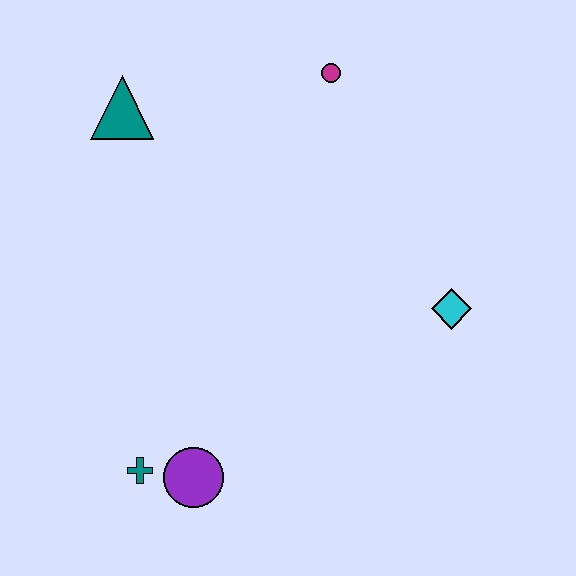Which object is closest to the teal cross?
The purple circle is closest to the teal cross.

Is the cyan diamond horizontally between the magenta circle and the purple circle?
No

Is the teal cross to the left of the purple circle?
Yes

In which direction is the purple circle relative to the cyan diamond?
The purple circle is to the left of the cyan diamond.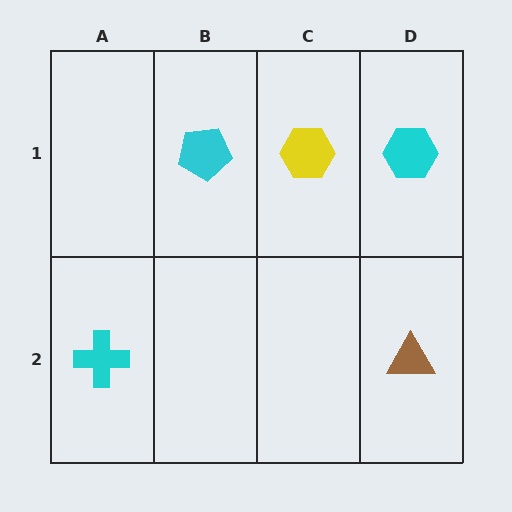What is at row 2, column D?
A brown triangle.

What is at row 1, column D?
A cyan hexagon.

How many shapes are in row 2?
2 shapes.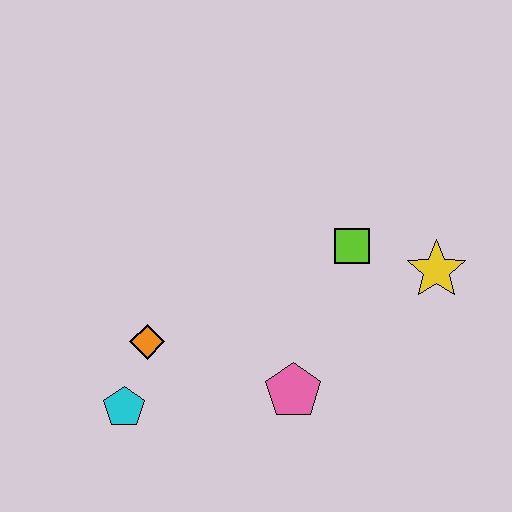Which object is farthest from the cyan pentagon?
The yellow star is farthest from the cyan pentagon.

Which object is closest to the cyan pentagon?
The orange diamond is closest to the cyan pentagon.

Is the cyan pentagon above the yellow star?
No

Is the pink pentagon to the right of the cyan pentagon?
Yes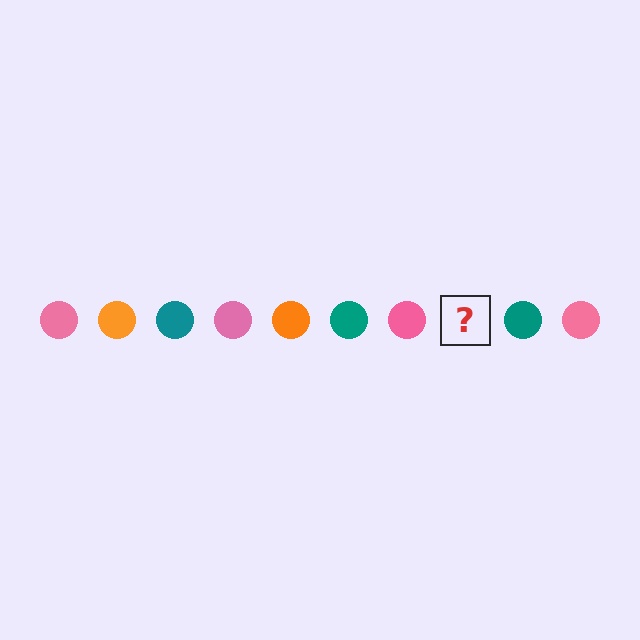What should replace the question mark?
The question mark should be replaced with an orange circle.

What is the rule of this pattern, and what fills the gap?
The rule is that the pattern cycles through pink, orange, teal circles. The gap should be filled with an orange circle.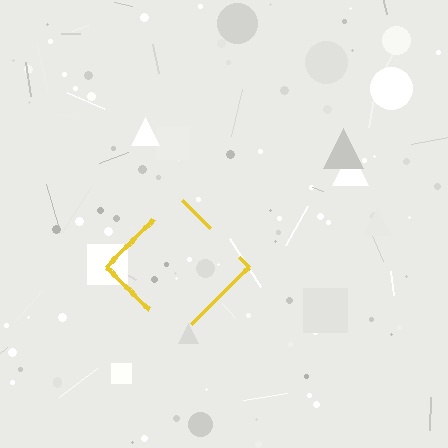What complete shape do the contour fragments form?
The contour fragments form a diamond.